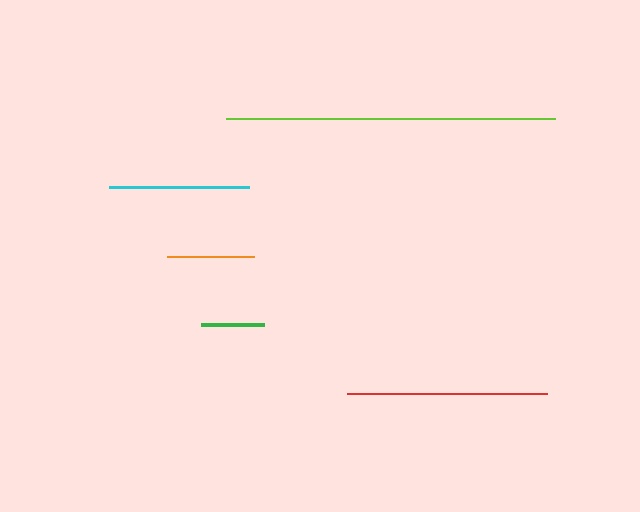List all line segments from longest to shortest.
From longest to shortest: lime, red, cyan, orange, green.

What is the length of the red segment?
The red segment is approximately 200 pixels long.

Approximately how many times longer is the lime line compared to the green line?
The lime line is approximately 5.2 times the length of the green line.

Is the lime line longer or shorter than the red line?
The lime line is longer than the red line.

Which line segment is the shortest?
The green line is the shortest at approximately 64 pixels.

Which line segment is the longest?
The lime line is the longest at approximately 328 pixels.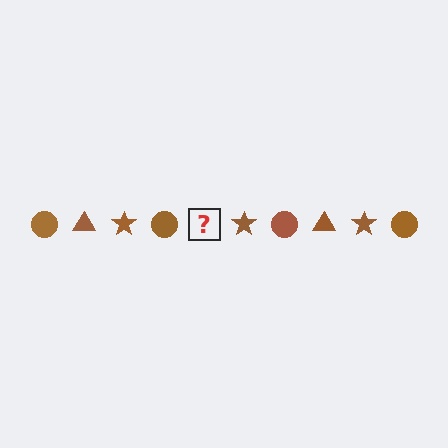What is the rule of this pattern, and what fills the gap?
The rule is that the pattern cycles through circle, triangle, star shapes in brown. The gap should be filled with a brown triangle.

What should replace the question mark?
The question mark should be replaced with a brown triangle.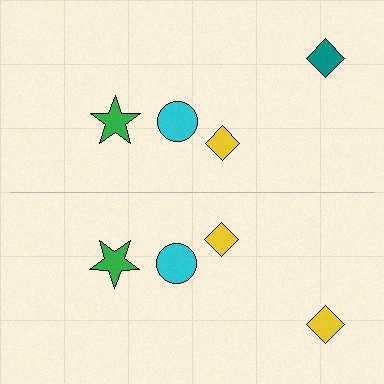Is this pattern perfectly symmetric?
No, the pattern is not perfectly symmetric. The yellow diamond on the bottom side breaks the symmetry — its mirror counterpart is teal.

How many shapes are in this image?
There are 8 shapes in this image.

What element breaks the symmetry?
The yellow diamond on the bottom side breaks the symmetry — its mirror counterpart is teal.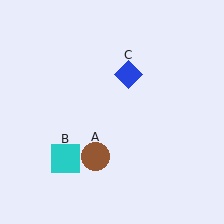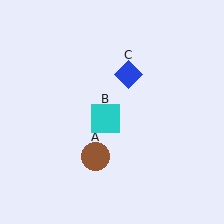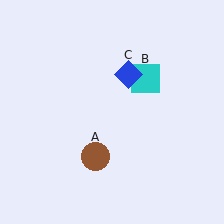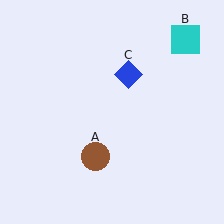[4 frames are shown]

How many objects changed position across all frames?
1 object changed position: cyan square (object B).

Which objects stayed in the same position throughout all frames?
Brown circle (object A) and blue diamond (object C) remained stationary.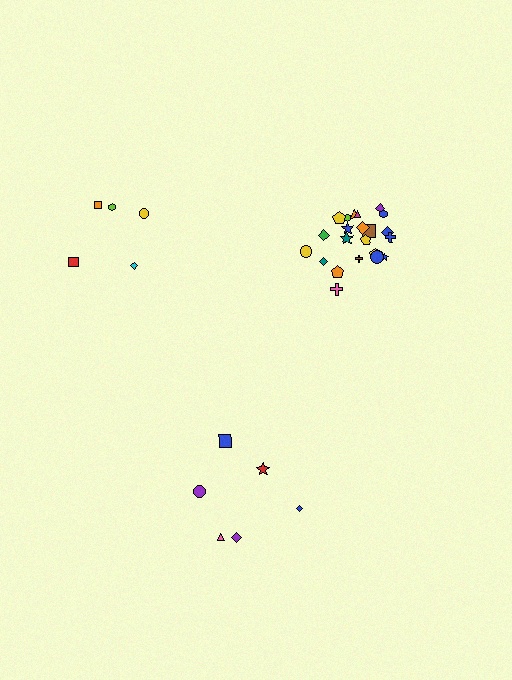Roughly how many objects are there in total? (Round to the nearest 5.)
Roughly 35 objects in total.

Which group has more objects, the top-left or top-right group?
The top-right group.